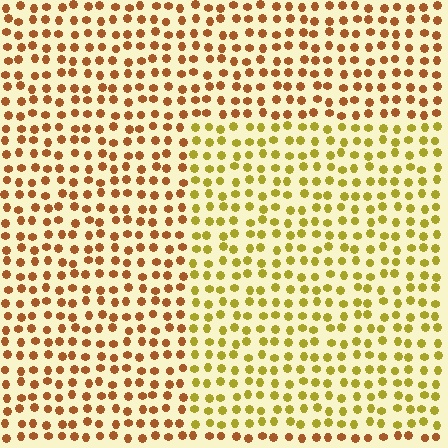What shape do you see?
I see a rectangle.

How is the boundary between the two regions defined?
The boundary is defined purely by a slight shift in hue (about 36 degrees). Spacing, size, and orientation are identical on both sides.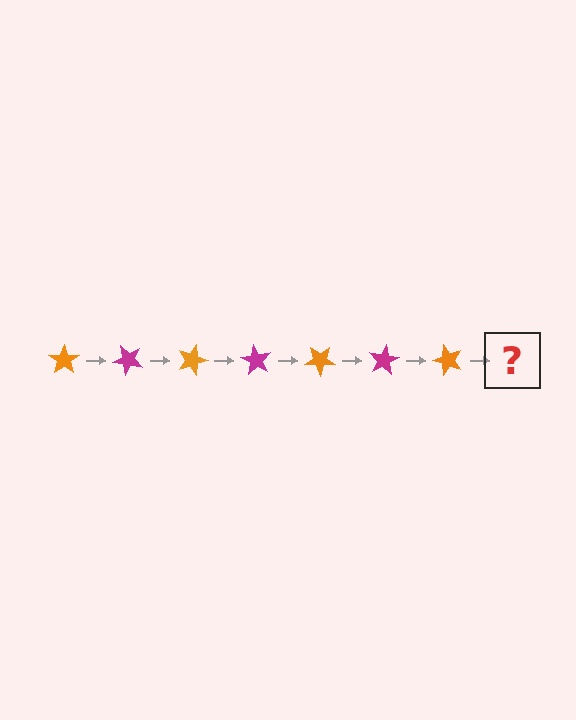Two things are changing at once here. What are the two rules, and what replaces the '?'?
The two rules are that it rotates 45 degrees each step and the color cycles through orange and magenta. The '?' should be a magenta star, rotated 315 degrees from the start.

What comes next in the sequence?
The next element should be a magenta star, rotated 315 degrees from the start.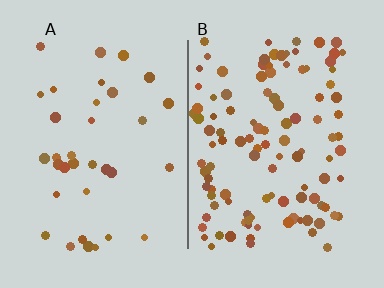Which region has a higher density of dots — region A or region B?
B (the right).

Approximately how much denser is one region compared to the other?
Approximately 3.1× — region B over region A.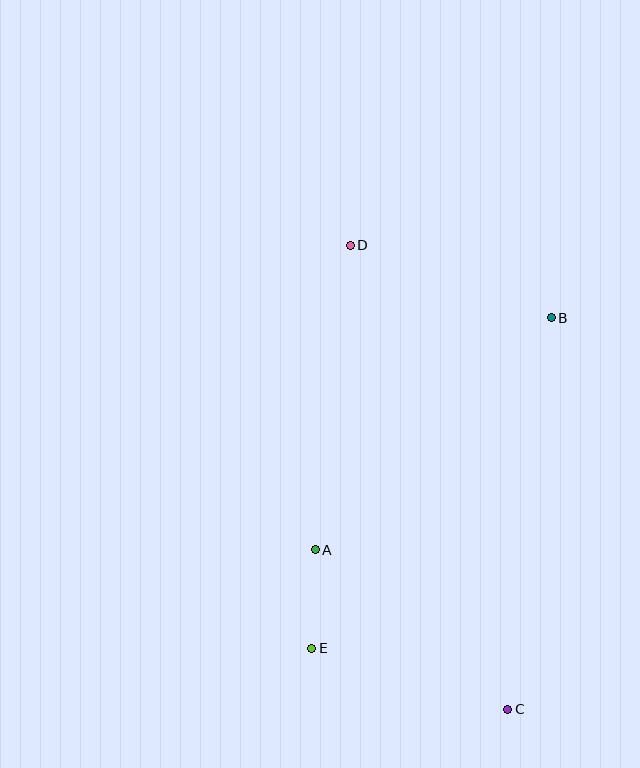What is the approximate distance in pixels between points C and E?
The distance between C and E is approximately 205 pixels.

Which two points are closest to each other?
Points A and E are closest to each other.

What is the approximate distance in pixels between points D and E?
The distance between D and E is approximately 405 pixels.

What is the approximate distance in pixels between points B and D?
The distance between B and D is approximately 213 pixels.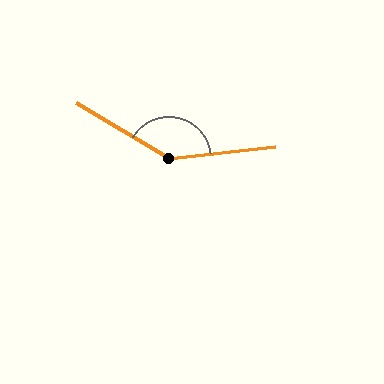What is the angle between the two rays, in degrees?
Approximately 143 degrees.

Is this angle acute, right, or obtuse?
It is obtuse.